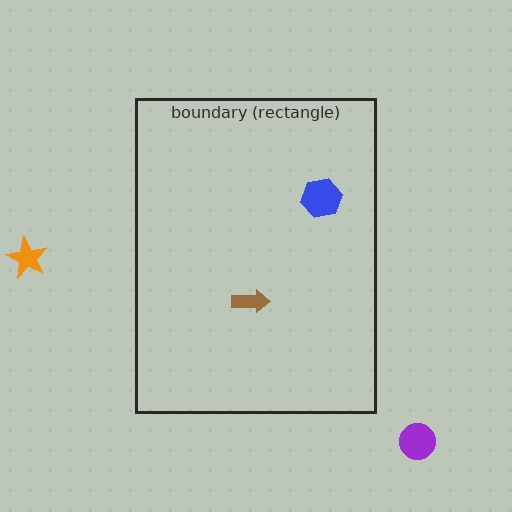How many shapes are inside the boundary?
2 inside, 2 outside.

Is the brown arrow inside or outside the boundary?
Inside.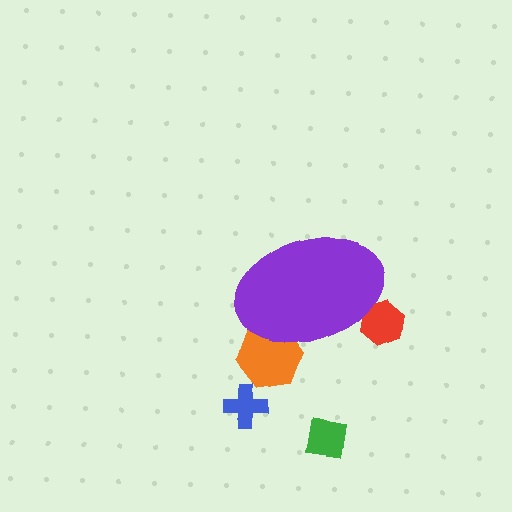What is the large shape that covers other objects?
A purple ellipse.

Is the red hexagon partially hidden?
Yes, the red hexagon is partially hidden behind the purple ellipse.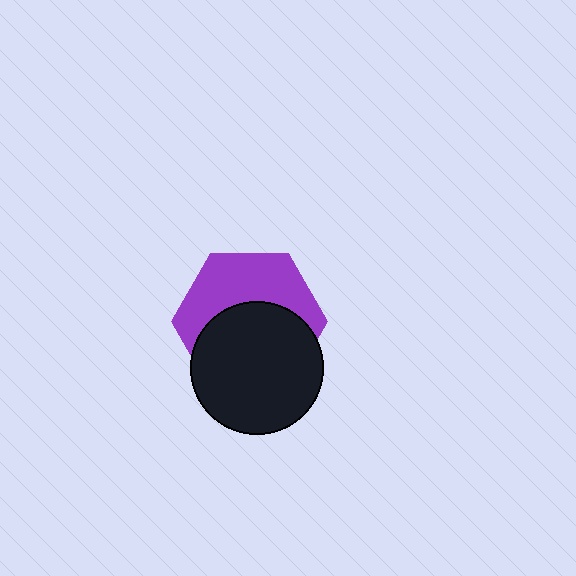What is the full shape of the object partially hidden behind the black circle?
The partially hidden object is a purple hexagon.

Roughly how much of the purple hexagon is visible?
About half of it is visible (roughly 46%).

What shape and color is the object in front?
The object in front is a black circle.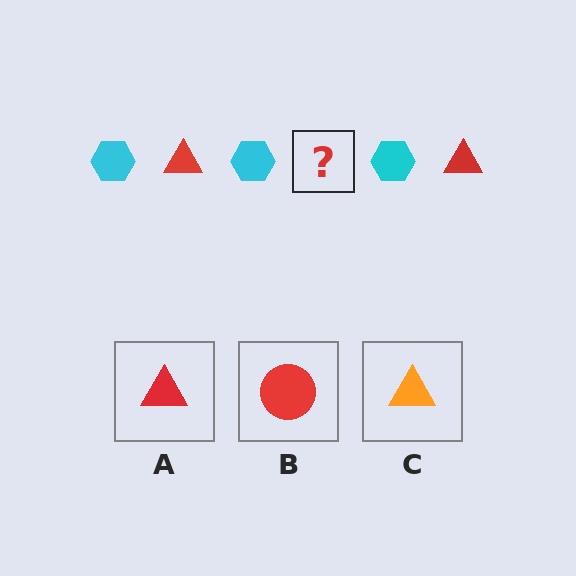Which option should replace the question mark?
Option A.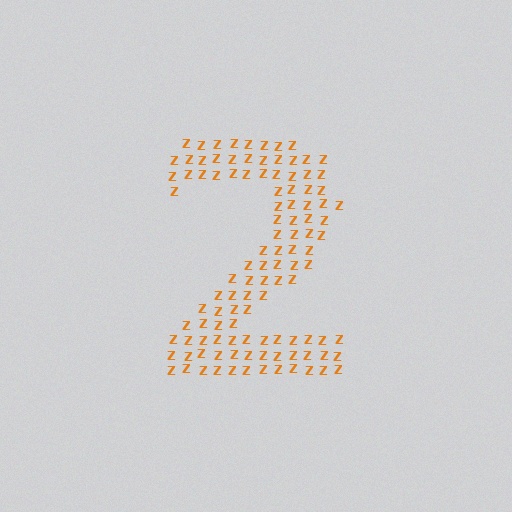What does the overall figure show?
The overall figure shows the digit 2.